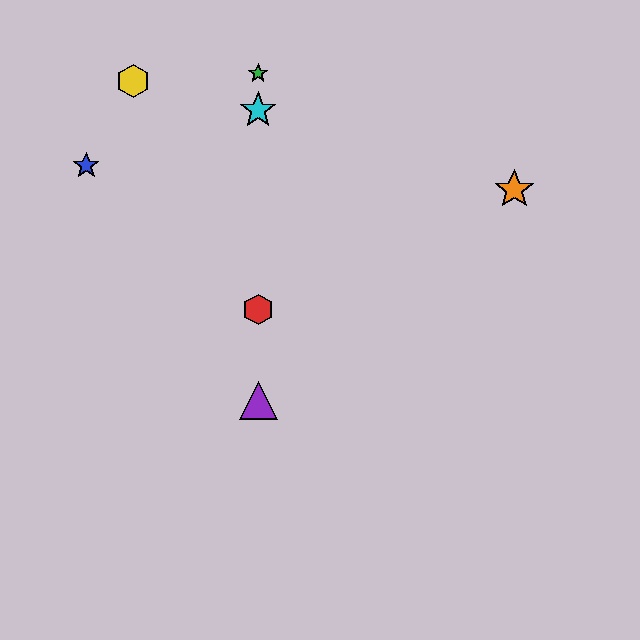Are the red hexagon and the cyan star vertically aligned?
Yes, both are at x≈258.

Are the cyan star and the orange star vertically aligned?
No, the cyan star is at x≈258 and the orange star is at x≈514.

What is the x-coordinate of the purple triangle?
The purple triangle is at x≈258.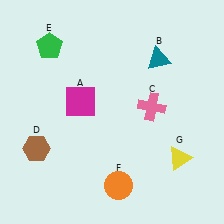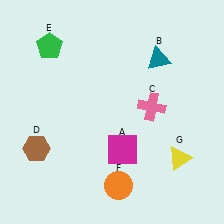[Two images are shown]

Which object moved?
The magenta square (A) moved down.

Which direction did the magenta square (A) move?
The magenta square (A) moved down.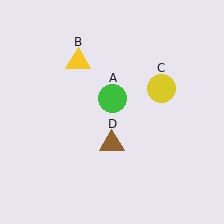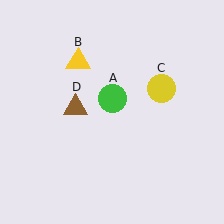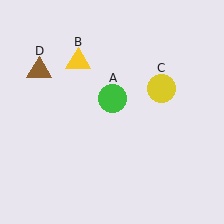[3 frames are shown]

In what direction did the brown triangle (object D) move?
The brown triangle (object D) moved up and to the left.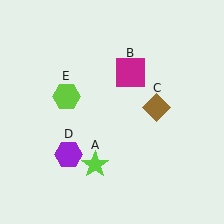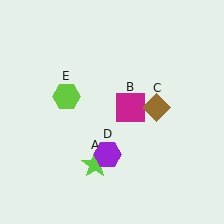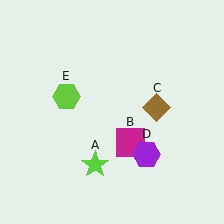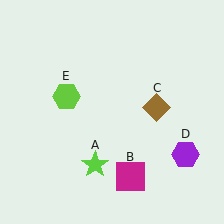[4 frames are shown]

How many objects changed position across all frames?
2 objects changed position: magenta square (object B), purple hexagon (object D).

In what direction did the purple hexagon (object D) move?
The purple hexagon (object D) moved right.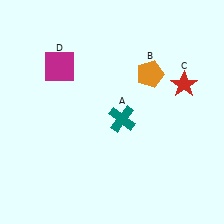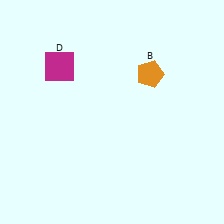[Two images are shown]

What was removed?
The teal cross (A), the red star (C) were removed in Image 2.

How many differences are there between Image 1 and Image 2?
There are 2 differences between the two images.